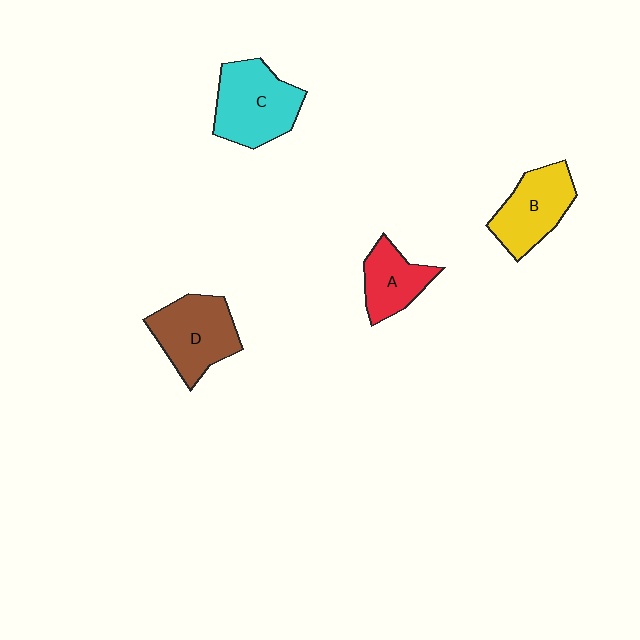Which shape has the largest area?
Shape C (cyan).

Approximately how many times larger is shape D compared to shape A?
Approximately 1.4 times.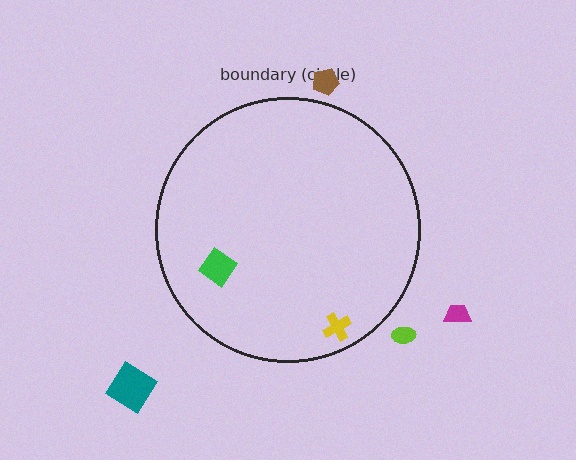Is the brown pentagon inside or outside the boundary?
Outside.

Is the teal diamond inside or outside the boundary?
Outside.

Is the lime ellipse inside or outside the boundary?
Outside.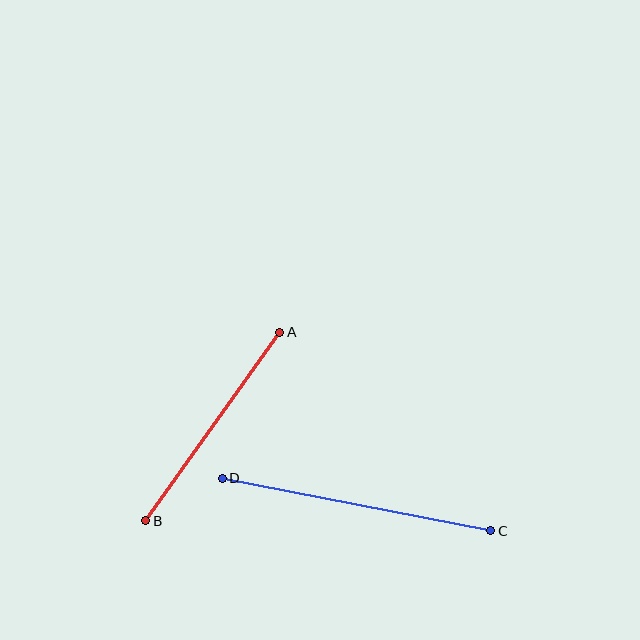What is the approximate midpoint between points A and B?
The midpoint is at approximately (213, 426) pixels.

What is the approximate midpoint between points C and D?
The midpoint is at approximately (357, 505) pixels.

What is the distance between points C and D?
The distance is approximately 274 pixels.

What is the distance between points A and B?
The distance is approximately 231 pixels.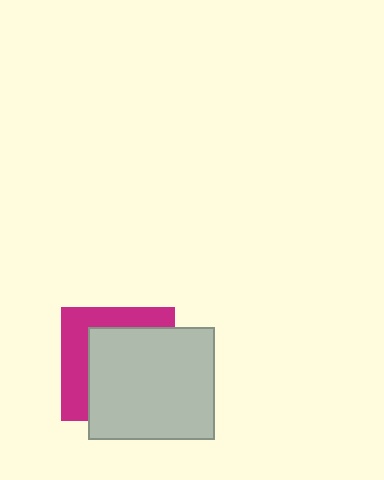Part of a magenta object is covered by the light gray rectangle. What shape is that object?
It is a square.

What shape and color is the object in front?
The object in front is a light gray rectangle.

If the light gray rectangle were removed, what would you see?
You would see the complete magenta square.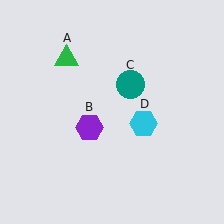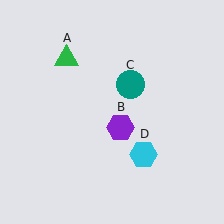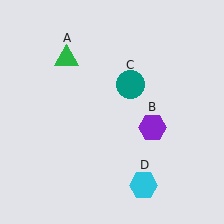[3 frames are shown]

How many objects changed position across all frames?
2 objects changed position: purple hexagon (object B), cyan hexagon (object D).